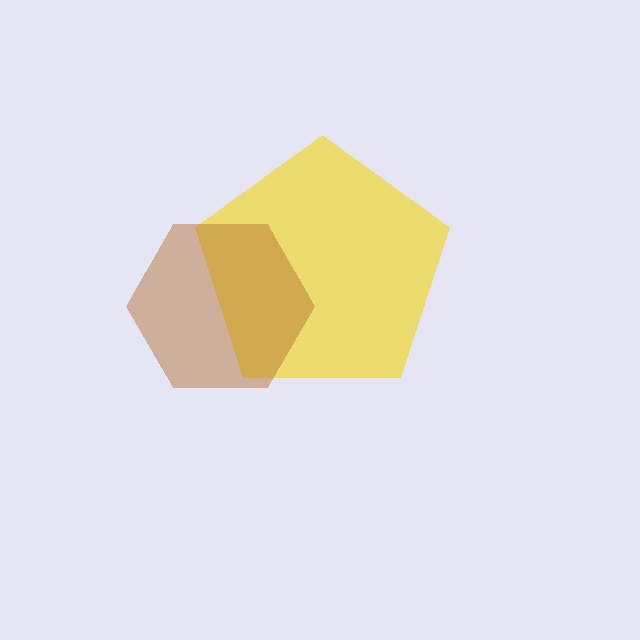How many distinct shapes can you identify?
There are 2 distinct shapes: a yellow pentagon, a brown hexagon.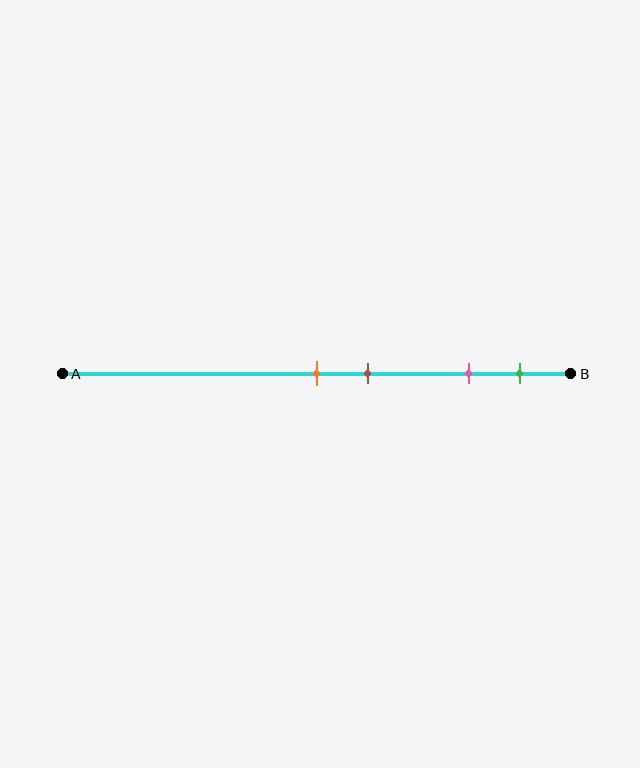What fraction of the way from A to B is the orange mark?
The orange mark is approximately 50% (0.5) of the way from A to B.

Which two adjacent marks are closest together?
The orange and brown marks are the closest adjacent pair.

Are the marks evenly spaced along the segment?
No, the marks are not evenly spaced.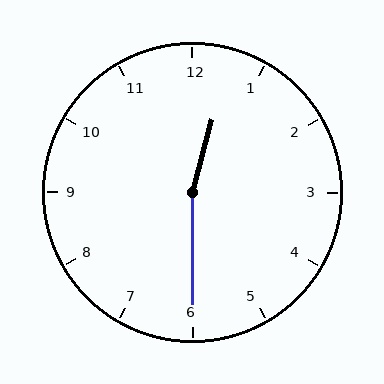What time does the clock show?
12:30.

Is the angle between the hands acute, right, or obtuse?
It is obtuse.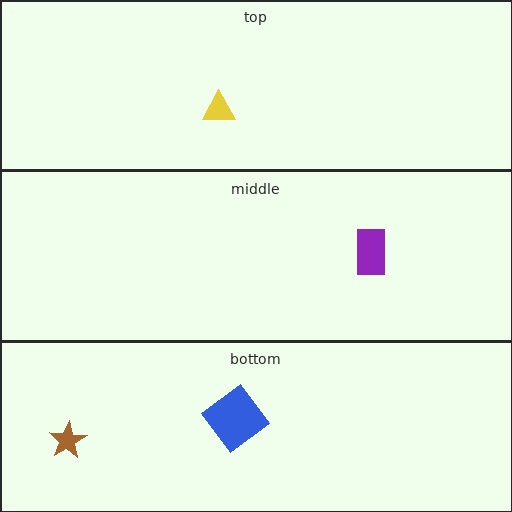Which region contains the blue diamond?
The bottom region.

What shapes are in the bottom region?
The brown star, the blue diamond.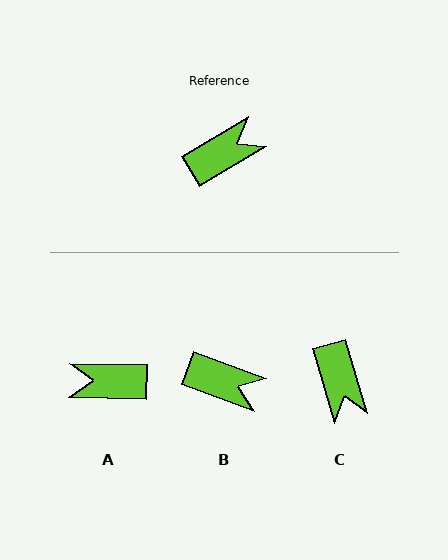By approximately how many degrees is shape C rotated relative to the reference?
Approximately 105 degrees clockwise.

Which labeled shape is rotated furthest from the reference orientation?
A, about 148 degrees away.